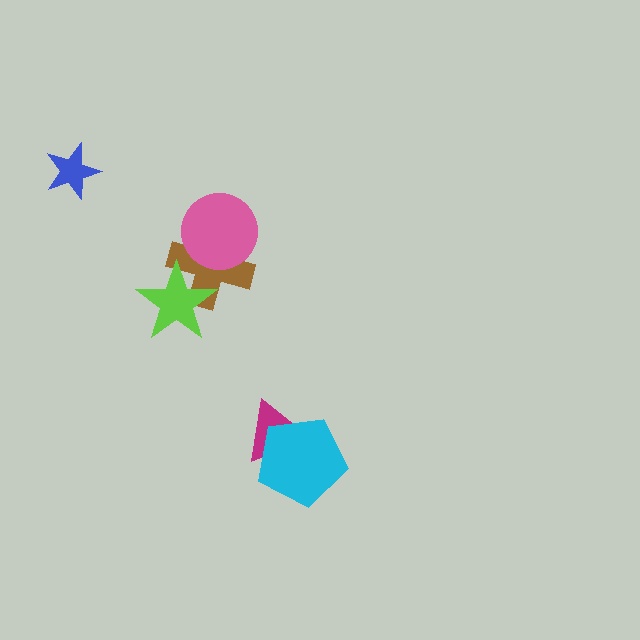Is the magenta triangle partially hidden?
Yes, it is partially covered by another shape.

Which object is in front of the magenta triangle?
The cyan pentagon is in front of the magenta triangle.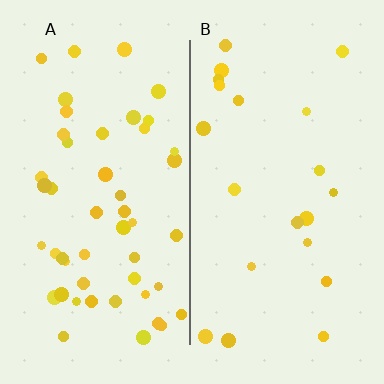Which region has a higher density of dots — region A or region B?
A (the left).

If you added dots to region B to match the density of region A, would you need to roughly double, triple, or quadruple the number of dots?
Approximately double.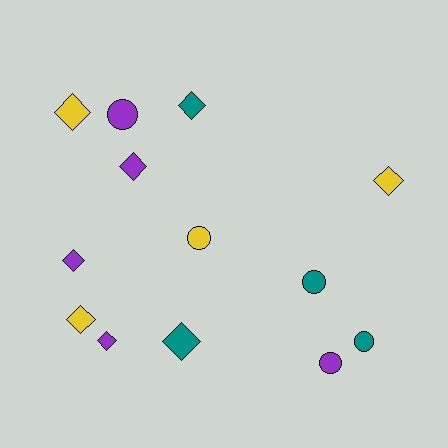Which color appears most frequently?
Purple, with 5 objects.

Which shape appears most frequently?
Diamond, with 8 objects.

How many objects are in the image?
There are 13 objects.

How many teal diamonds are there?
There are 2 teal diamonds.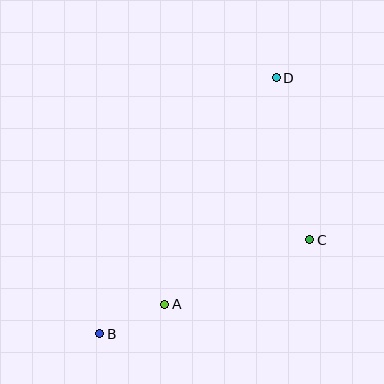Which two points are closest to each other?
Points A and B are closest to each other.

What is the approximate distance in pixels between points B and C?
The distance between B and C is approximately 230 pixels.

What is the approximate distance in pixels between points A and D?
The distance between A and D is approximately 252 pixels.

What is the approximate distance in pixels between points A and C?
The distance between A and C is approximately 159 pixels.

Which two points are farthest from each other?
Points B and D are farthest from each other.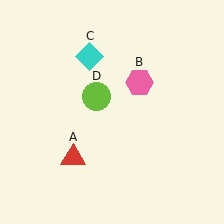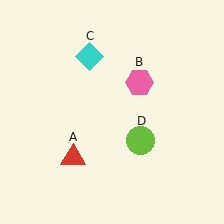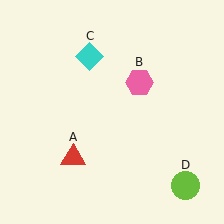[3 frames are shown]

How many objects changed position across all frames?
1 object changed position: lime circle (object D).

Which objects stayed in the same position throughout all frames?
Red triangle (object A) and pink hexagon (object B) and cyan diamond (object C) remained stationary.